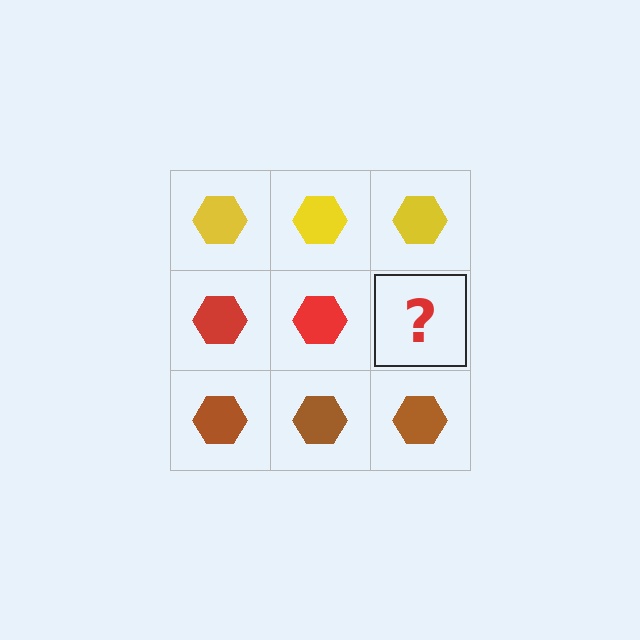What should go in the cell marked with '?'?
The missing cell should contain a red hexagon.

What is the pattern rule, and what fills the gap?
The rule is that each row has a consistent color. The gap should be filled with a red hexagon.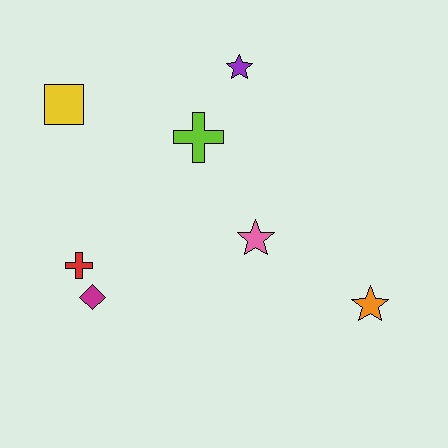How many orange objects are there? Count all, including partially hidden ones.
There is 1 orange object.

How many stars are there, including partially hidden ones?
There are 3 stars.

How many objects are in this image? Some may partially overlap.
There are 7 objects.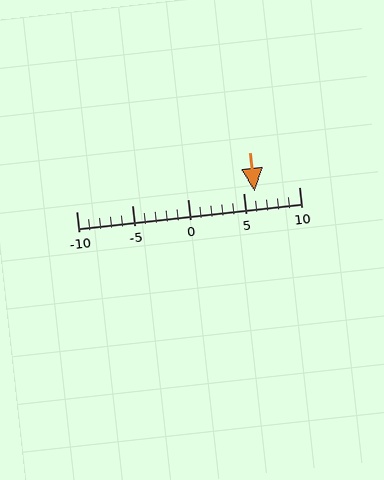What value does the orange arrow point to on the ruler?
The orange arrow points to approximately 6.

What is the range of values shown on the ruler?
The ruler shows values from -10 to 10.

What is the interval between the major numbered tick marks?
The major tick marks are spaced 5 units apart.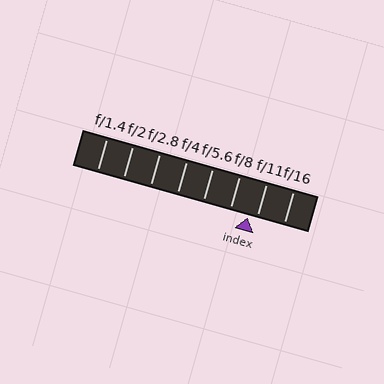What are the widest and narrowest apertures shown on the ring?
The widest aperture shown is f/1.4 and the narrowest is f/16.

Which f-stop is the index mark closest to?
The index mark is closest to f/11.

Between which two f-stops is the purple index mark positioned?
The index mark is between f/8 and f/11.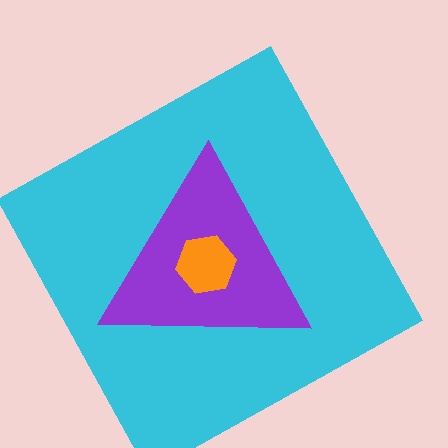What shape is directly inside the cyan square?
The purple triangle.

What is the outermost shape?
The cyan square.